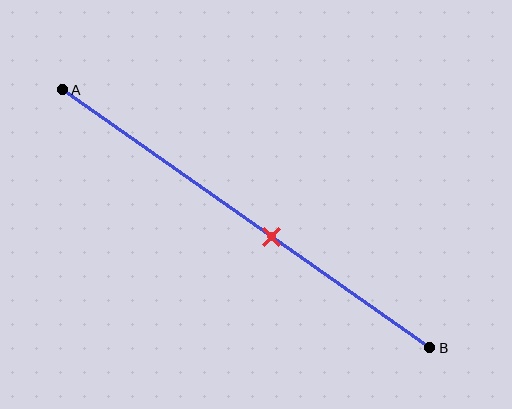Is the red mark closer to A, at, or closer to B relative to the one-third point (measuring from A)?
The red mark is closer to point B than the one-third point of segment AB.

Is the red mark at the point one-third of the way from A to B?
No, the mark is at about 55% from A, not at the 33% one-third point.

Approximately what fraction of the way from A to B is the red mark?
The red mark is approximately 55% of the way from A to B.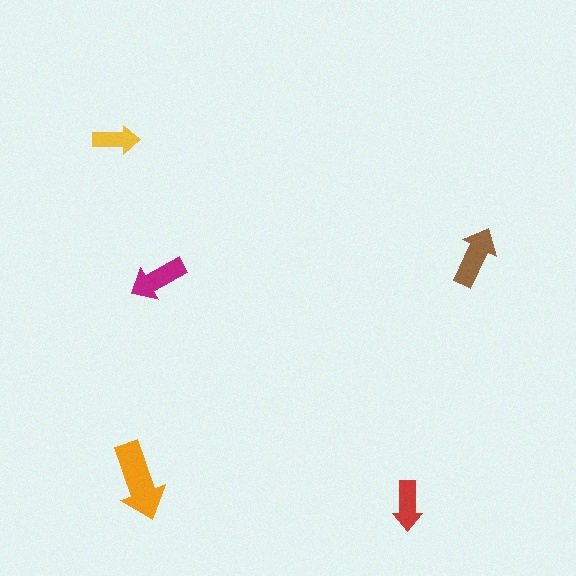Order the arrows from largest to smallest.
the orange one, the brown one, the magenta one, the red one, the yellow one.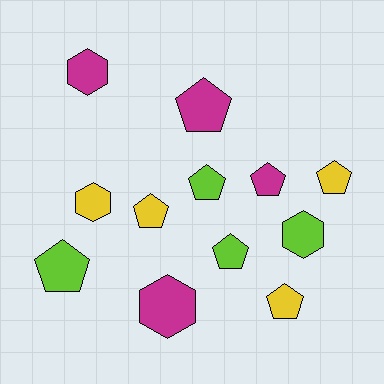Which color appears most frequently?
Lime, with 4 objects.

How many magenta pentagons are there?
There are 2 magenta pentagons.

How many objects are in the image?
There are 12 objects.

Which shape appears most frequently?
Pentagon, with 8 objects.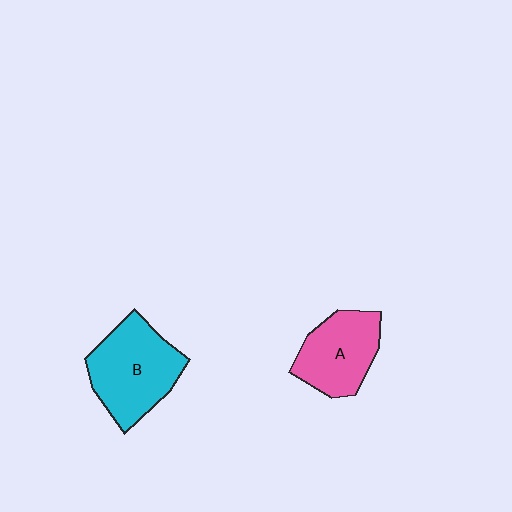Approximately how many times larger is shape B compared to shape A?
Approximately 1.3 times.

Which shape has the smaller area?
Shape A (pink).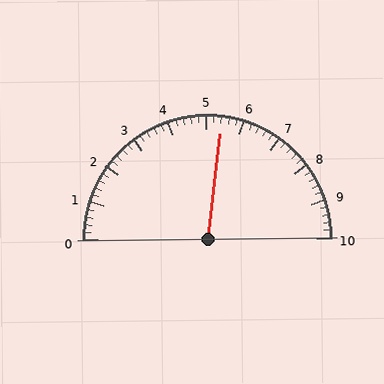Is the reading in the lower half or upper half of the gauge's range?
The reading is in the upper half of the range (0 to 10).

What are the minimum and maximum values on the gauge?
The gauge ranges from 0 to 10.